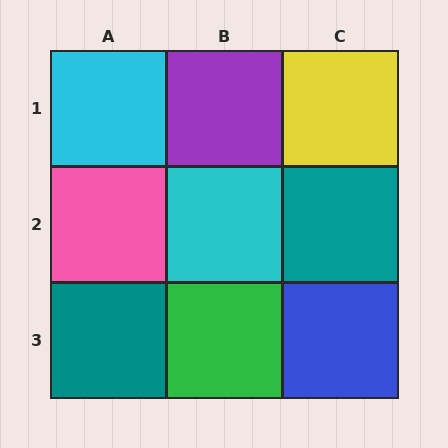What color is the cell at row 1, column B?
Purple.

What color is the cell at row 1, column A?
Cyan.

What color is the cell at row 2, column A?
Pink.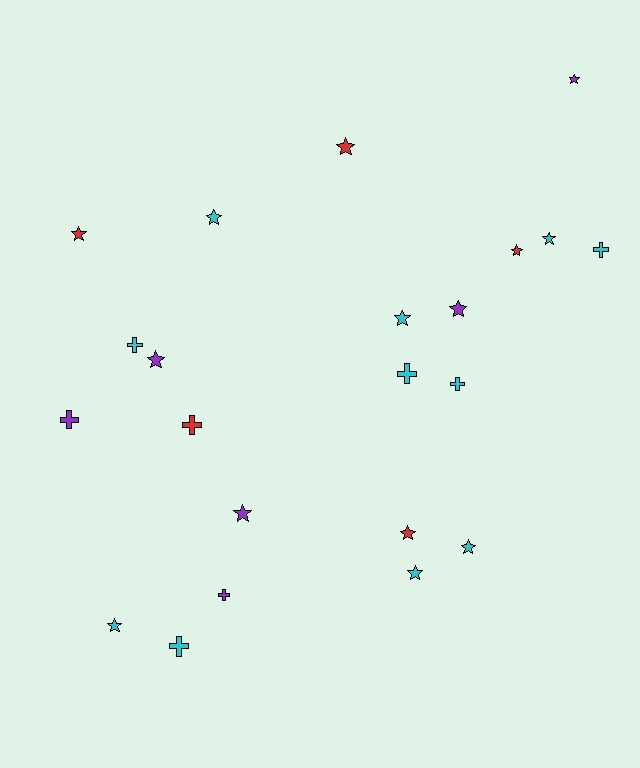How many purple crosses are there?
There are 2 purple crosses.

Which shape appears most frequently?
Star, with 14 objects.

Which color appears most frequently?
Cyan, with 11 objects.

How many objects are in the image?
There are 22 objects.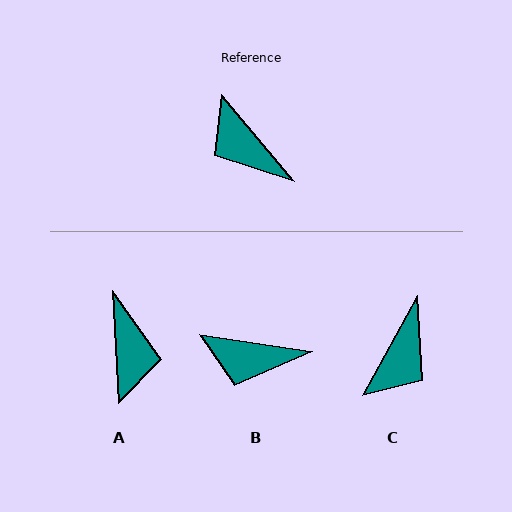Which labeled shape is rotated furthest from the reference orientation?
A, about 143 degrees away.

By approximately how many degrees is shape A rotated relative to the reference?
Approximately 143 degrees counter-clockwise.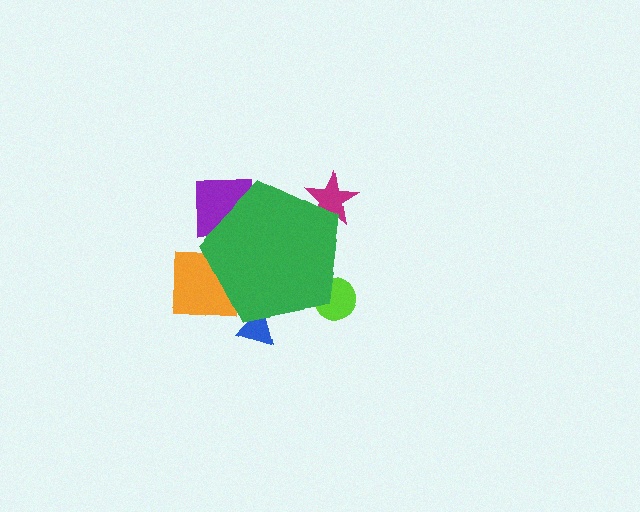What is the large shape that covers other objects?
A green pentagon.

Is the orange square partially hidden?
Yes, the orange square is partially hidden behind the green pentagon.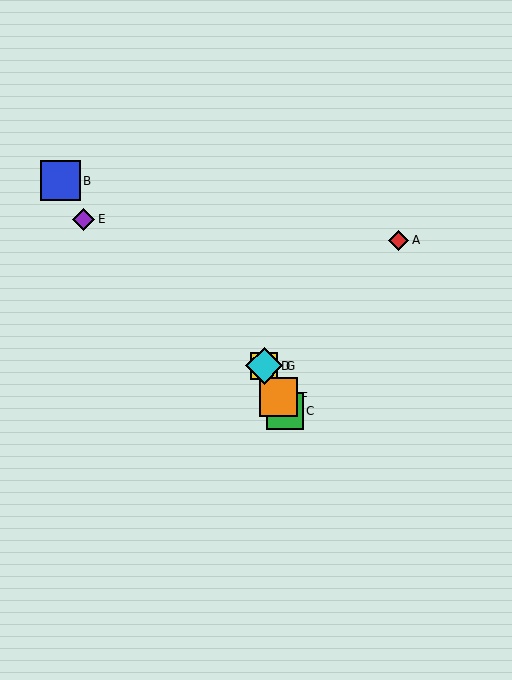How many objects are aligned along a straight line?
4 objects (C, D, F, G) are aligned along a straight line.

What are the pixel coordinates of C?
Object C is at (285, 411).